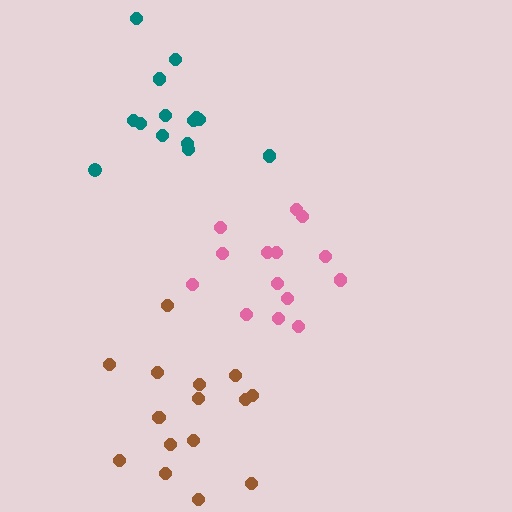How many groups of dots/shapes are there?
There are 3 groups.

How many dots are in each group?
Group 1: 15 dots, Group 2: 14 dots, Group 3: 14 dots (43 total).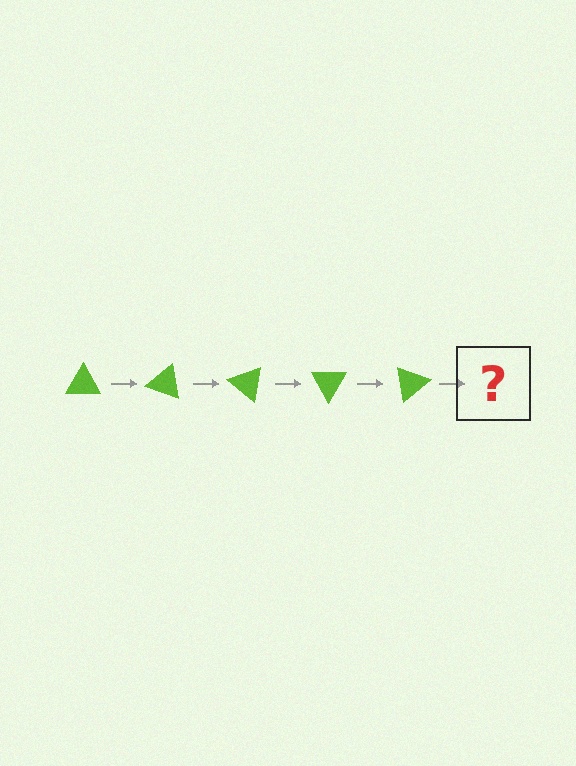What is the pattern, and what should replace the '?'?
The pattern is that the triangle rotates 20 degrees each step. The '?' should be a lime triangle rotated 100 degrees.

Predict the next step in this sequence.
The next step is a lime triangle rotated 100 degrees.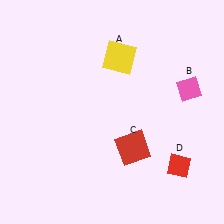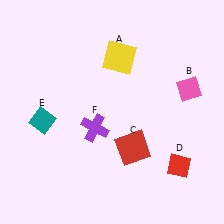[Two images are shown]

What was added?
A teal diamond (E), a purple cross (F) were added in Image 2.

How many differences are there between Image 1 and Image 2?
There are 2 differences between the two images.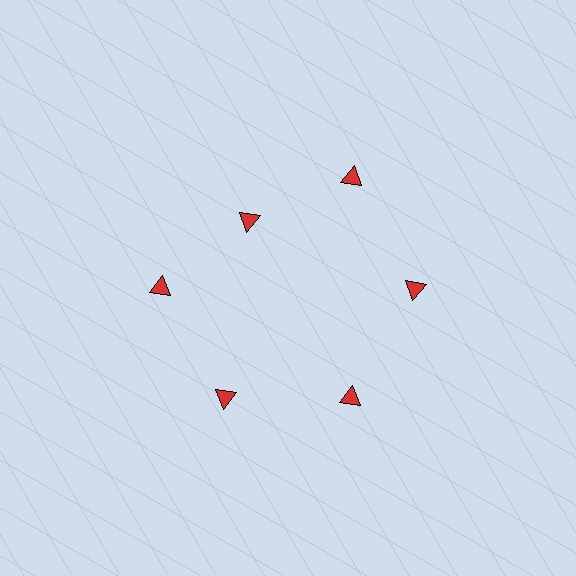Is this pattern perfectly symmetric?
No. The 6 red triangles are arranged in a ring, but one element near the 11 o'clock position is pulled inward toward the center, breaking the 6-fold rotational symmetry.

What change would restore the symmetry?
The symmetry would be restored by moving it outward, back onto the ring so that all 6 triangles sit at equal angles and equal distance from the center.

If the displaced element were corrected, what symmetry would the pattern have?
It would have 6-fold rotational symmetry — the pattern would map onto itself every 60 degrees.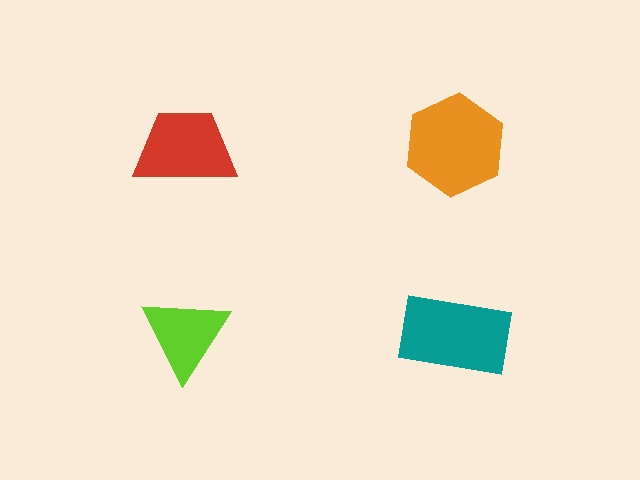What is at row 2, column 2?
A teal rectangle.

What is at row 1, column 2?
An orange hexagon.